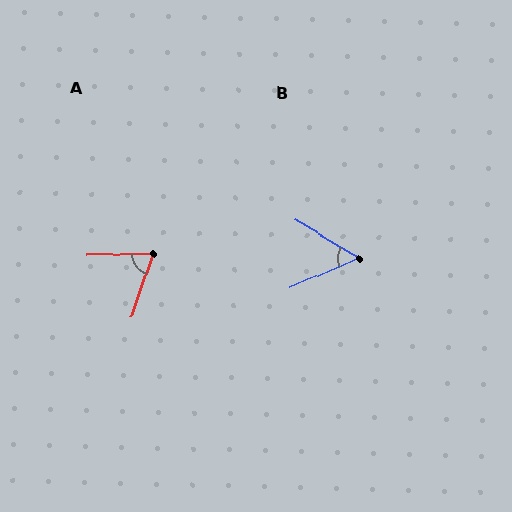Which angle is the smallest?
B, at approximately 55 degrees.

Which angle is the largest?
A, at approximately 70 degrees.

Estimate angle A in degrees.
Approximately 70 degrees.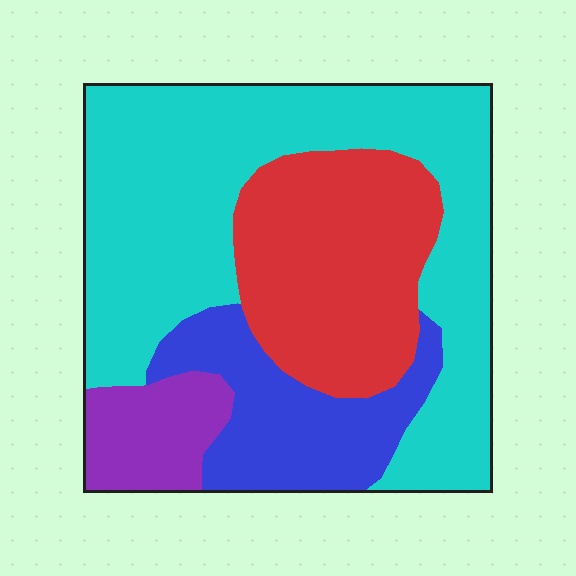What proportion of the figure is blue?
Blue covers about 15% of the figure.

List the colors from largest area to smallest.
From largest to smallest: cyan, red, blue, purple.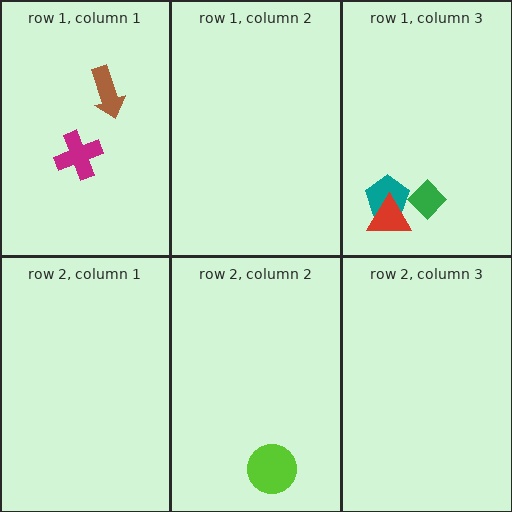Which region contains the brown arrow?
The row 1, column 1 region.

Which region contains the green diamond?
The row 1, column 3 region.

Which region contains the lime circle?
The row 2, column 2 region.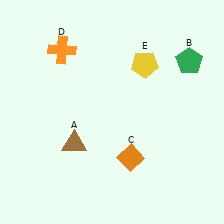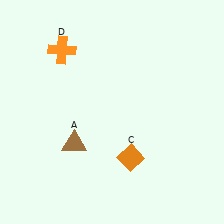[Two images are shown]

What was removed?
The green pentagon (B), the yellow pentagon (E) were removed in Image 2.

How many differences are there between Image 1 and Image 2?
There are 2 differences between the two images.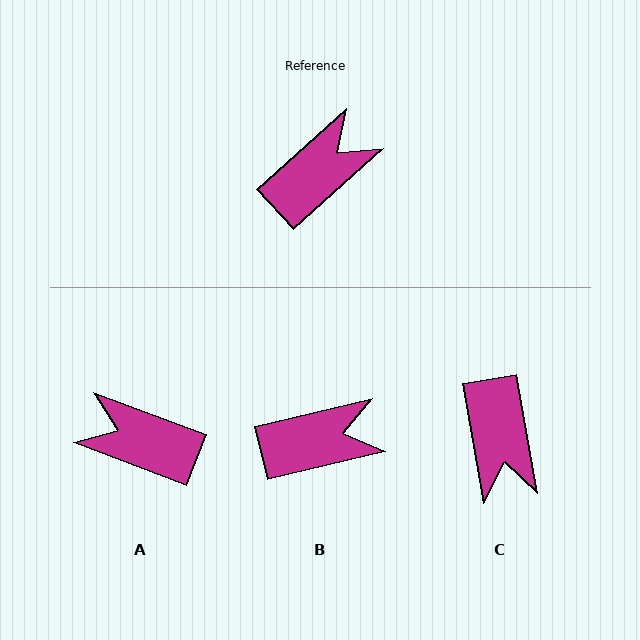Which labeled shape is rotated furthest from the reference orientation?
C, about 122 degrees away.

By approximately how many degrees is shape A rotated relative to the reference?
Approximately 117 degrees counter-clockwise.